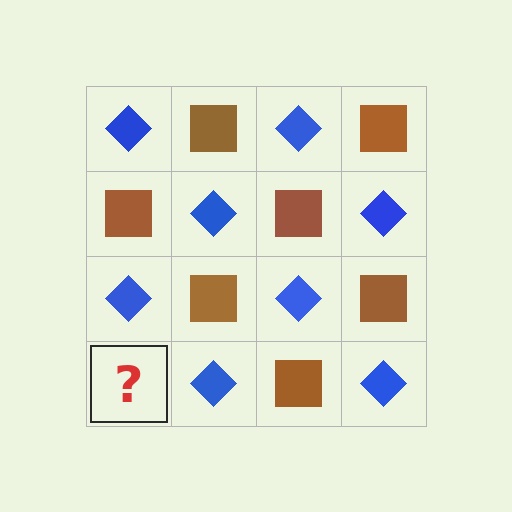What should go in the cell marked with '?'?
The missing cell should contain a brown square.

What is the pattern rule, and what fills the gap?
The rule is that it alternates blue diamond and brown square in a checkerboard pattern. The gap should be filled with a brown square.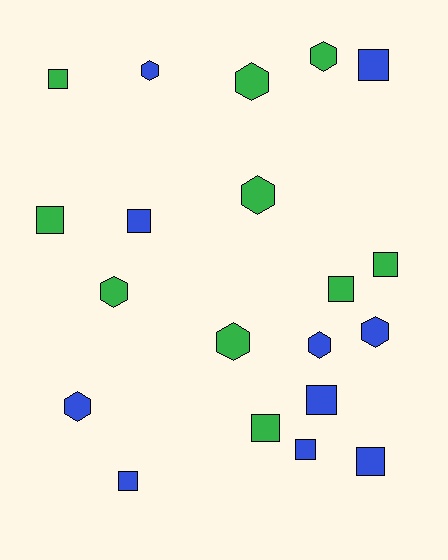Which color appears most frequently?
Blue, with 10 objects.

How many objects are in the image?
There are 20 objects.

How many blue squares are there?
There are 6 blue squares.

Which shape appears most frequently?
Square, with 11 objects.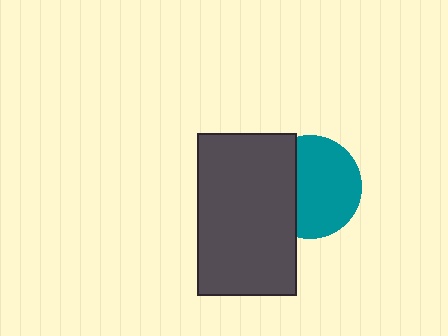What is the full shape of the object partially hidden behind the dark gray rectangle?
The partially hidden object is a teal circle.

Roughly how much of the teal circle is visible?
Most of it is visible (roughly 65%).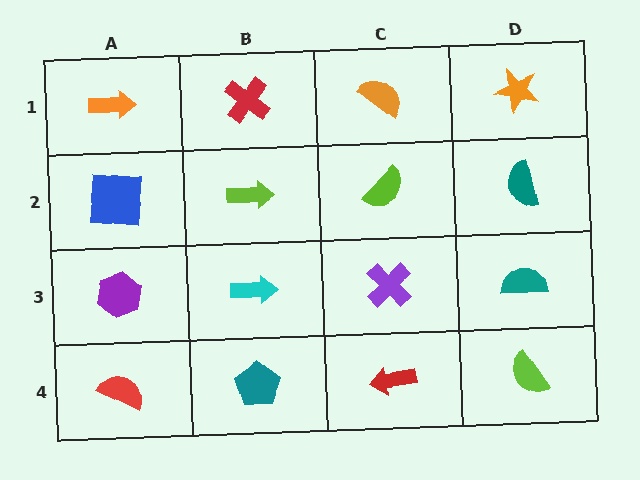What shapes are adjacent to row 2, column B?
A red cross (row 1, column B), a cyan arrow (row 3, column B), a blue square (row 2, column A), a lime semicircle (row 2, column C).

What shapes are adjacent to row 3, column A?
A blue square (row 2, column A), a red semicircle (row 4, column A), a cyan arrow (row 3, column B).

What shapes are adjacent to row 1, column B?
A lime arrow (row 2, column B), an orange arrow (row 1, column A), an orange semicircle (row 1, column C).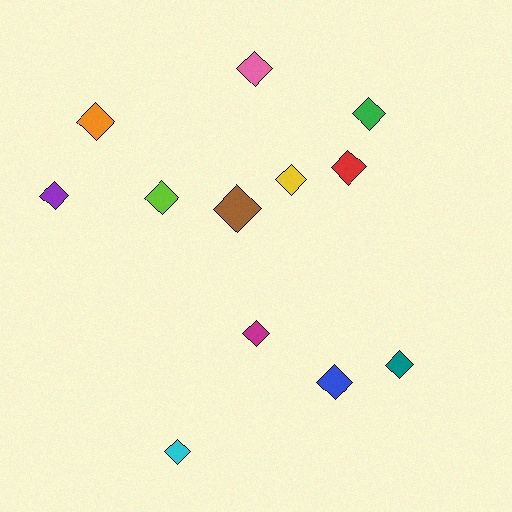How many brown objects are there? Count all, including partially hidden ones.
There is 1 brown object.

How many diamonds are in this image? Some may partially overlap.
There are 12 diamonds.